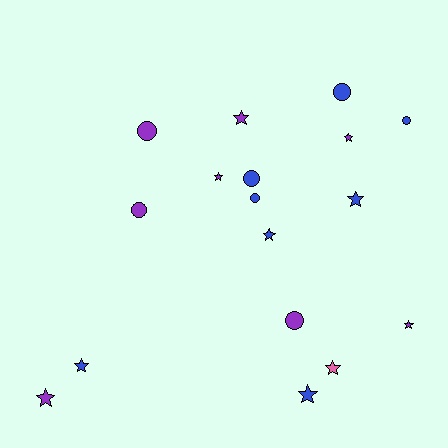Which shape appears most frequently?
Star, with 10 objects.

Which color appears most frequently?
Purple, with 8 objects.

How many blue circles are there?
There are 4 blue circles.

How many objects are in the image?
There are 17 objects.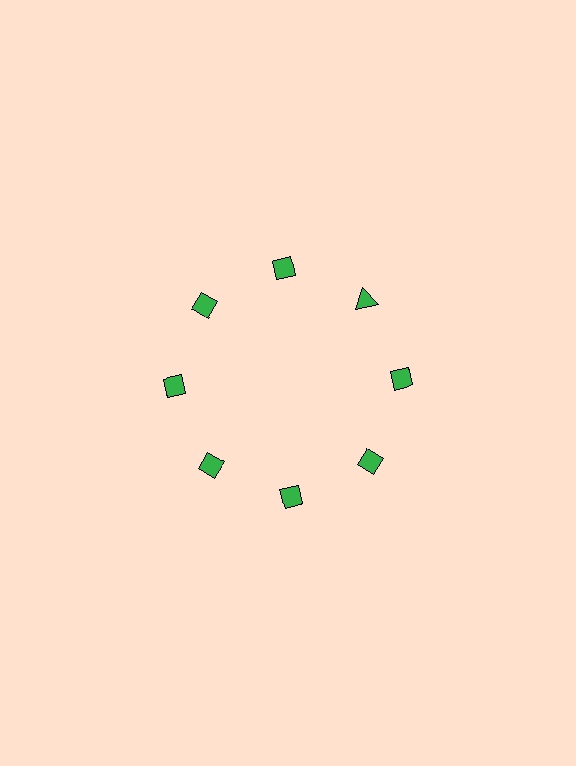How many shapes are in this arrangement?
There are 8 shapes arranged in a ring pattern.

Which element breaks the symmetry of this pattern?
The green triangle at roughly the 2 o'clock position breaks the symmetry. All other shapes are green diamonds.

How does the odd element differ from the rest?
It has a different shape: triangle instead of diamond.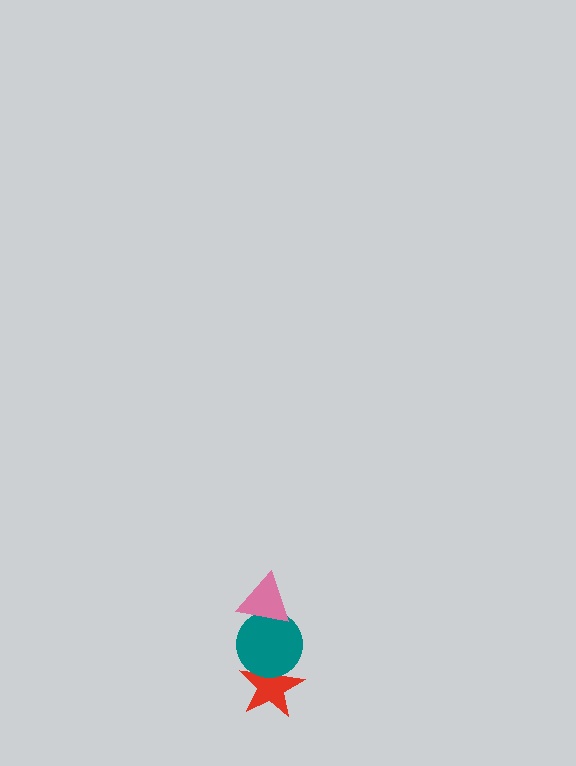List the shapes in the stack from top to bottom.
From top to bottom: the pink triangle, the teal circle, the red star.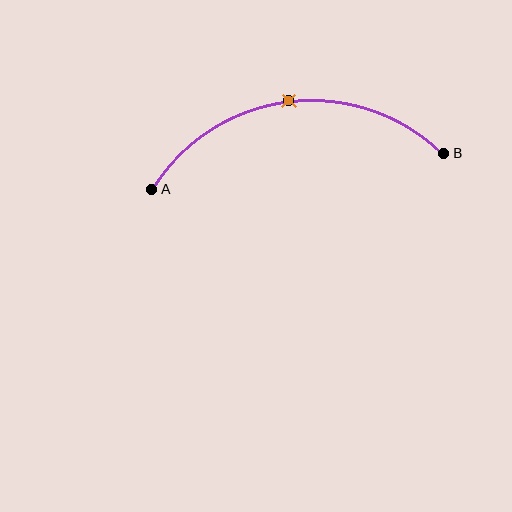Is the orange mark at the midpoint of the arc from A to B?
Yes. The orange mark lies on the arc at equal arc-length from both A and B — it is the arc midpoint.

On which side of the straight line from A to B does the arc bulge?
The arc bulges above the straight line connecting A and B.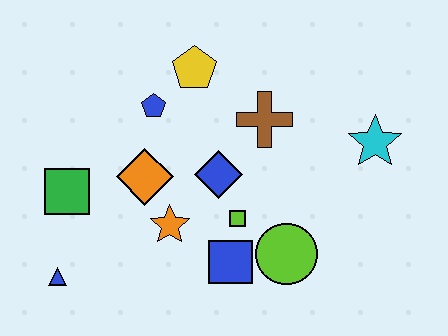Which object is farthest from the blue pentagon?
The cyan star is farthest from the blue pentagon.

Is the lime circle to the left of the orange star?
No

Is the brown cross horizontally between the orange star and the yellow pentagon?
No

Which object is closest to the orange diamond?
The orange star is closest to the orange diamond.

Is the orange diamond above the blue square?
Yes